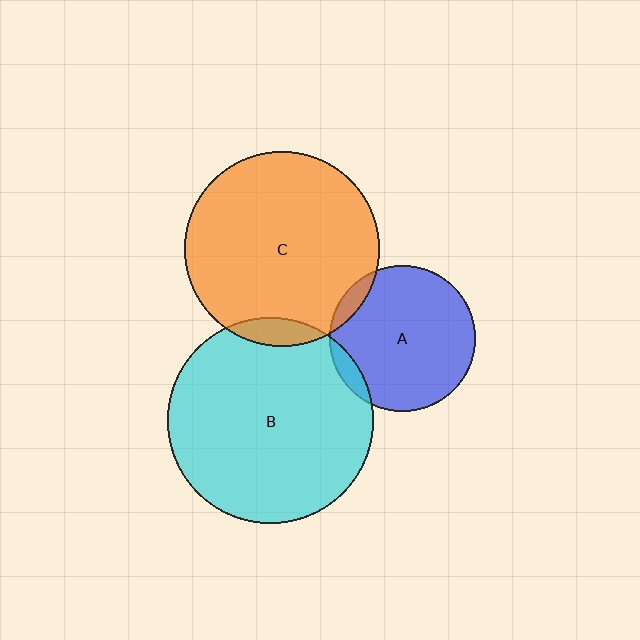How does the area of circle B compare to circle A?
Approximately 2.0 times.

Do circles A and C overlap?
Yes.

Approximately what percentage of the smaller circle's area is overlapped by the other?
Approximately 5%.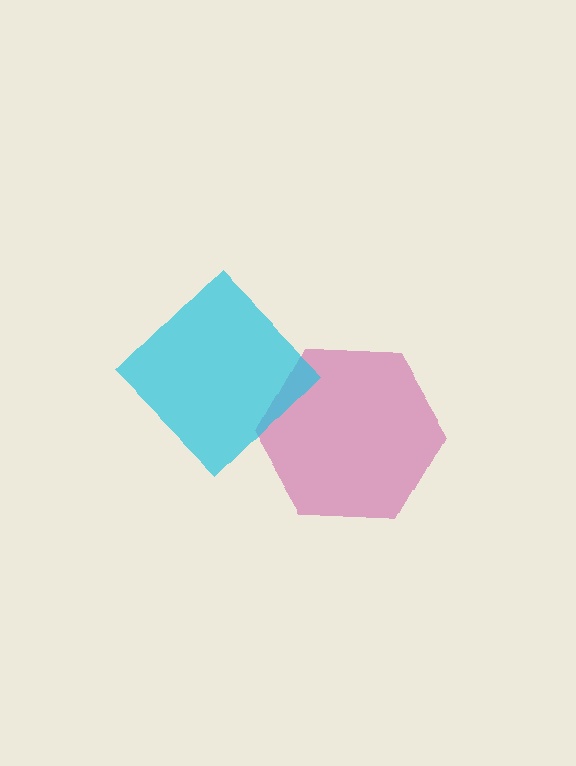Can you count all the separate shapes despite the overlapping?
Yes, there are 2 separate shapes.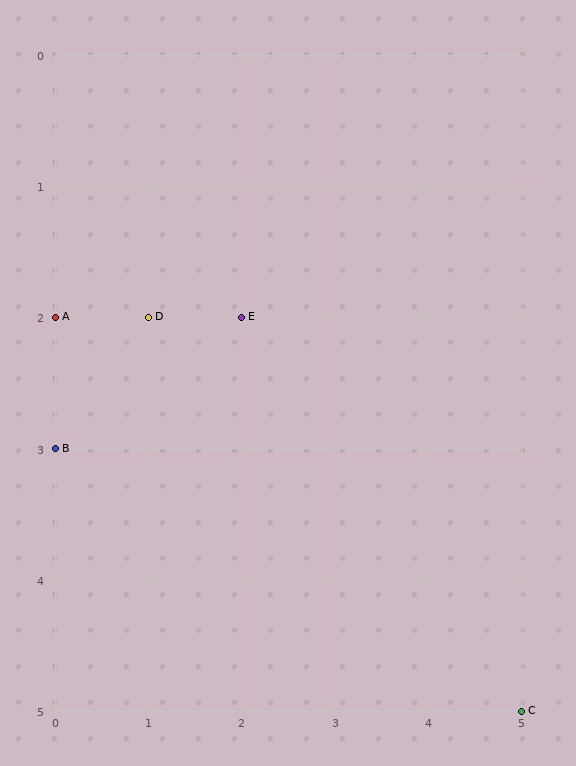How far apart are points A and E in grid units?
Points A and E are 2 columns apart.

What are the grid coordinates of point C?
Point C is at grid coordinates (5, 5).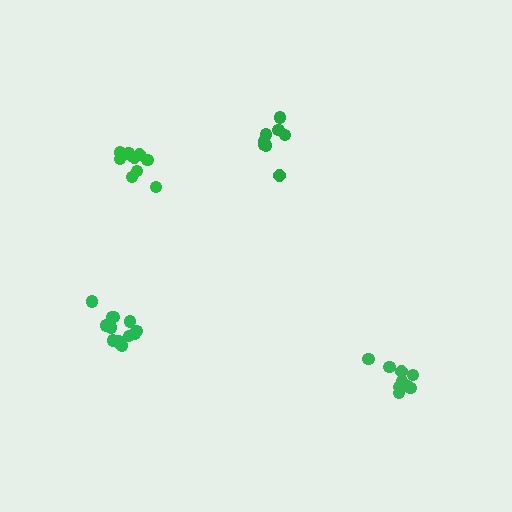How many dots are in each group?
Group 1: 9 dots, Group 2: 14 dots, Group 3: 11 dots, Group 4: 10 dots (44 total).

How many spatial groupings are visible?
There are 4 spatial groupings.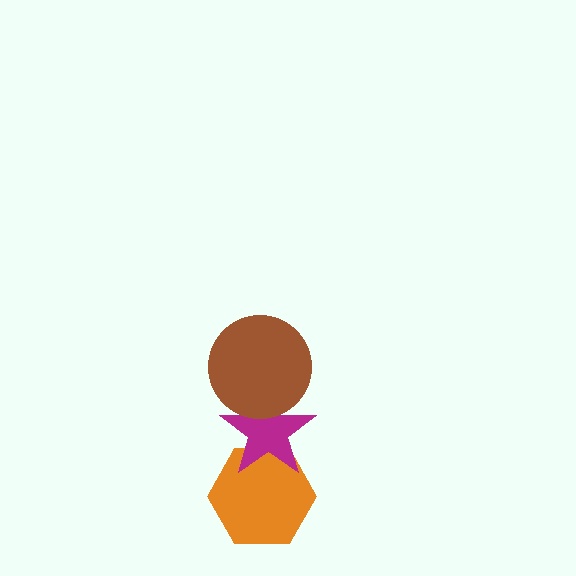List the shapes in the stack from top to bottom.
From top to bottom: the brown circle, the magenta star, the orange hexagon.